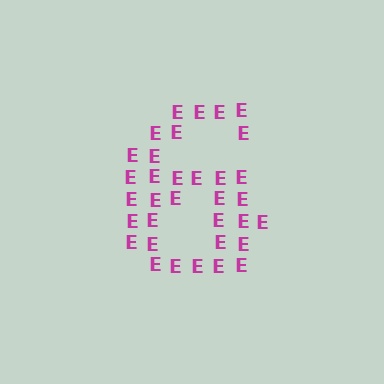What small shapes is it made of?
It is made of small letter E's.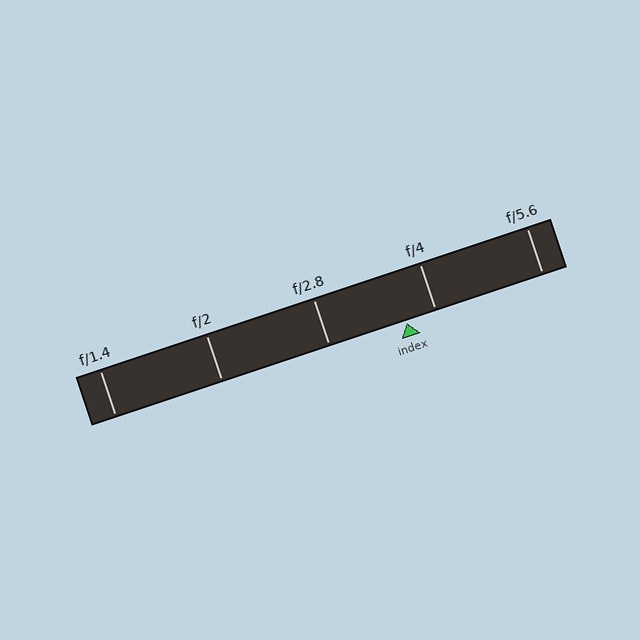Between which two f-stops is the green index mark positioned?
The index mark is between f/2.8 and f/4.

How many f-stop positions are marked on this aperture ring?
There are 5 f-stop positions marked.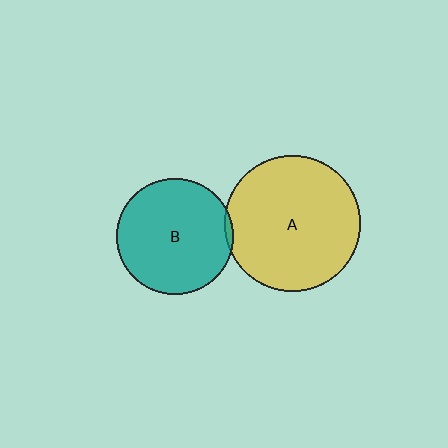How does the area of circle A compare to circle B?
Approximately 1.4 times.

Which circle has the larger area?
Circle A (yellow).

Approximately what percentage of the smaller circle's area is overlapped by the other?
Approximately 5%.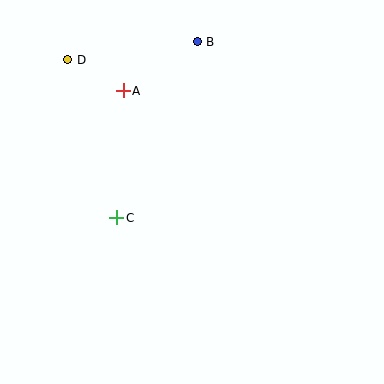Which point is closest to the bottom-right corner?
Point C is closest to the bottom-right corner.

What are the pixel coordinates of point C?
Point C is at (117, 218).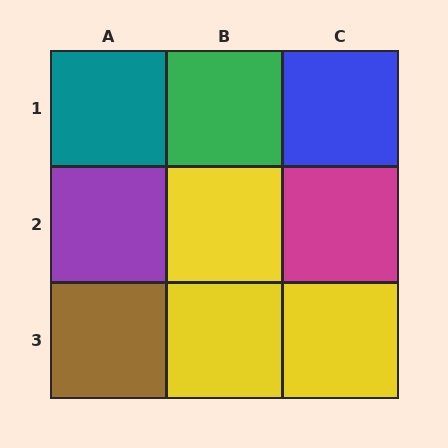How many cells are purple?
1 cell is purple.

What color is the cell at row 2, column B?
Yellow.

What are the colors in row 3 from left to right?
Brown, yellow, yellow.